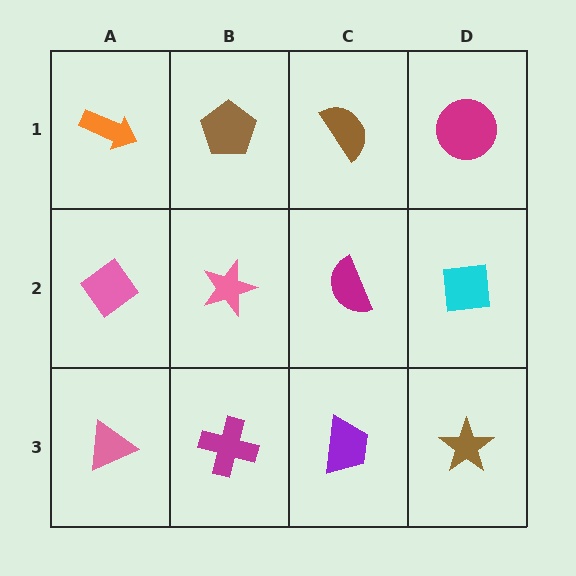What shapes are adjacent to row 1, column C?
A magenta semicircle (row 2, column C), a brown pentagon (row 1, column B), a magenta circle (row 1, column D).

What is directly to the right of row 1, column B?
A brown semicircle.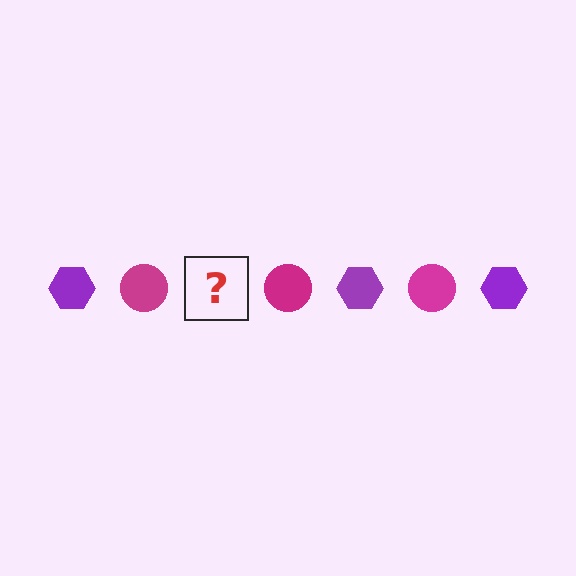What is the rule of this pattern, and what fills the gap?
The rule is that the pattern alternates between purple hexagon and magenta circle. The gap should be filled with a purple hexagon.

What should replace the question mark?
The question mark should be replaced with a purple hexagon.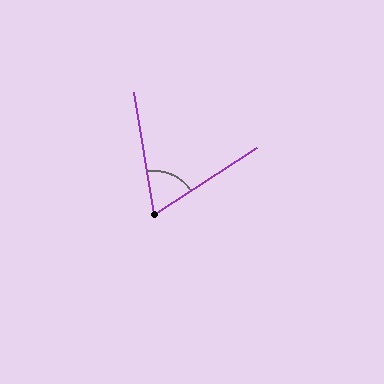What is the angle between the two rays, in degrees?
Approximately 66 degrees.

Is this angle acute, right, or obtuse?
It is acute.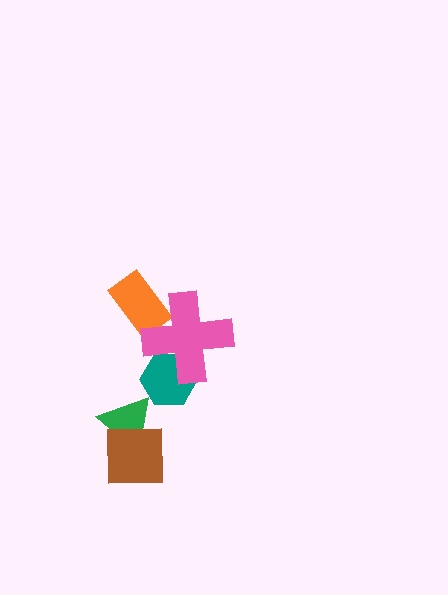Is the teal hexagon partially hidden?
Yes, it is partially covered by another shape.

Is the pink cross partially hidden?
No, no other shape covers it.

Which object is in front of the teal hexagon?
The pink cross is in front of the teal hexagon.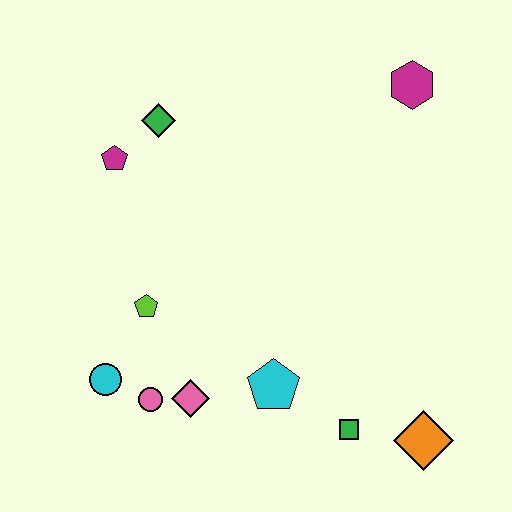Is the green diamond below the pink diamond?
No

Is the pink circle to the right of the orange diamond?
No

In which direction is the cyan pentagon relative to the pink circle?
The cyan pentagon is to the right of the pink circle.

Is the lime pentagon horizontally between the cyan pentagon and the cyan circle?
Yes